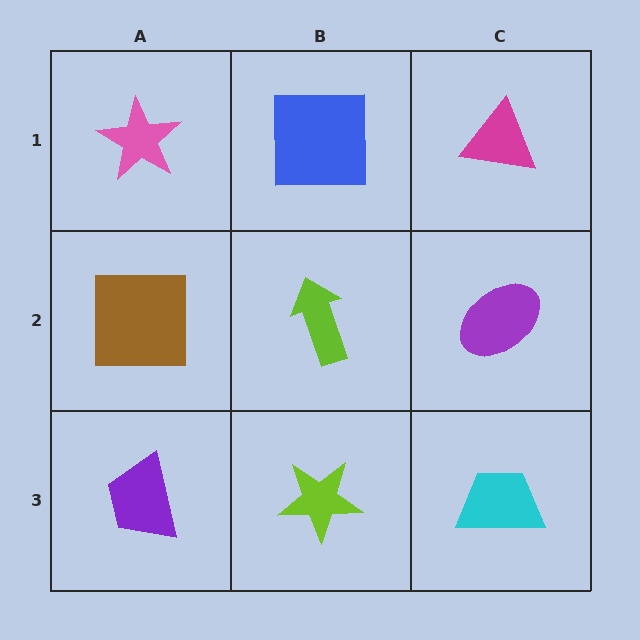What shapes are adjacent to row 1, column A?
A brown square (row 2, column A), a blue square (row 1, column B).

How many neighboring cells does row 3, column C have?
2.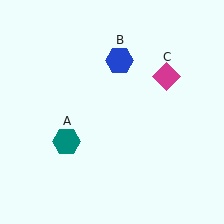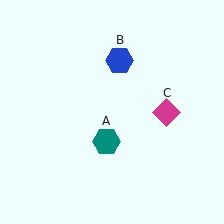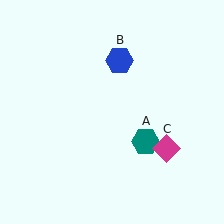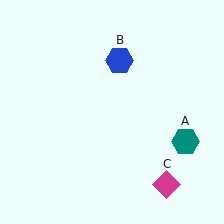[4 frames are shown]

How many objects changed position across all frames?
2 objects changed position: teal hexagon (object A), magenta diamond (object C).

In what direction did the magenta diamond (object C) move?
The magenta diamond (object C) moved down.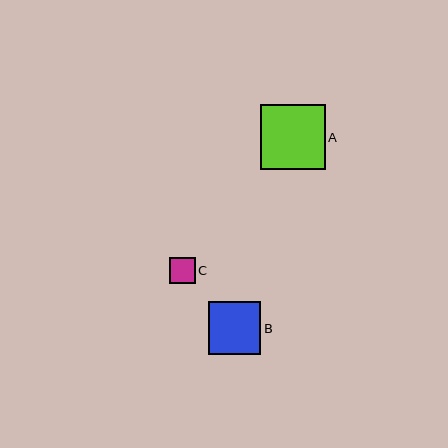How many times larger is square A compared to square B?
Square A is approximately 1.2 times the size of square B.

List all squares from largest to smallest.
From largest to smallest: A, B, C.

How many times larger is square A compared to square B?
Square A is approximately 1.2 times the size of square B.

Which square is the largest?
Square A is the largest with a size of approximately 65 pixels.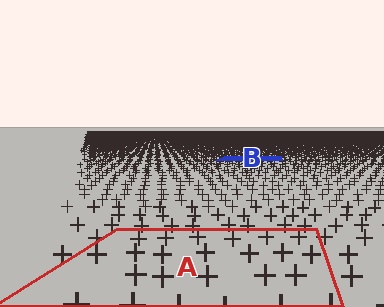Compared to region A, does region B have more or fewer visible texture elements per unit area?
Region B has more texture elements per unit area — they are packed more densely because it is farther away.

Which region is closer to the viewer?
Region A is closer. The texture elements there are larger and more spread out.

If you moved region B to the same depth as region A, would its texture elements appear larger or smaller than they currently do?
They would appear larger. At a closer depth, the same texture elements are projected at a bigger on-screen size.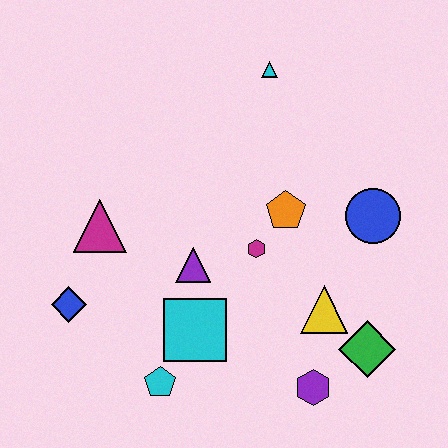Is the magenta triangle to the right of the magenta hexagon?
No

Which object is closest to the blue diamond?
The magenta triangle is closest to the blue diamond.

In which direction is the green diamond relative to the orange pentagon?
The green diamond is below the orange pentagon.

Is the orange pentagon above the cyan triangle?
No